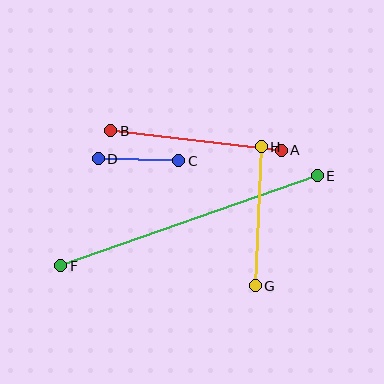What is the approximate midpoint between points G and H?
The midpoint is at approximately (258, 216) pixels.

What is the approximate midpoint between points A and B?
The midpoint is at approximately (196, 141) pixels.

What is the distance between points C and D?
The distance is approximately 81 pixels.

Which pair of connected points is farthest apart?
Points E and F are farthest apart.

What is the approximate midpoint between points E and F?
The midpoint is at approximately (189, 221) pixels.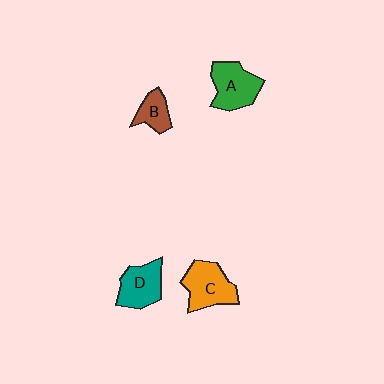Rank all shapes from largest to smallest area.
From largest to smallest: C (orange), A (green), D (teal), B (brown).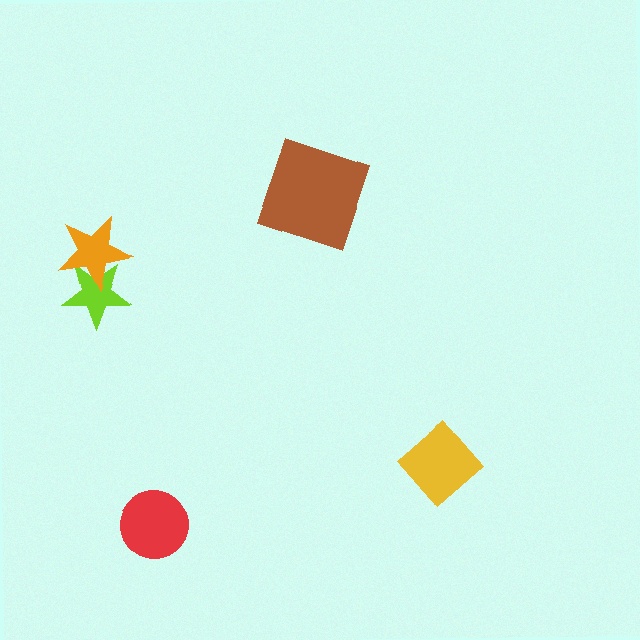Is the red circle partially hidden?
No, no other shape covers it.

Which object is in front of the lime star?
The orange star is in front of the lime star.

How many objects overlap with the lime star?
1 object overlaps with the lime star.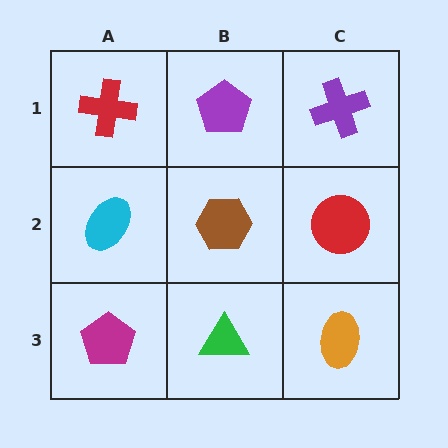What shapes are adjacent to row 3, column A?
A cyan ellipse (row 2, column A), a green triangle (row 3, column B).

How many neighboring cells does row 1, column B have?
3.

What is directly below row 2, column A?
A magenta pentagon.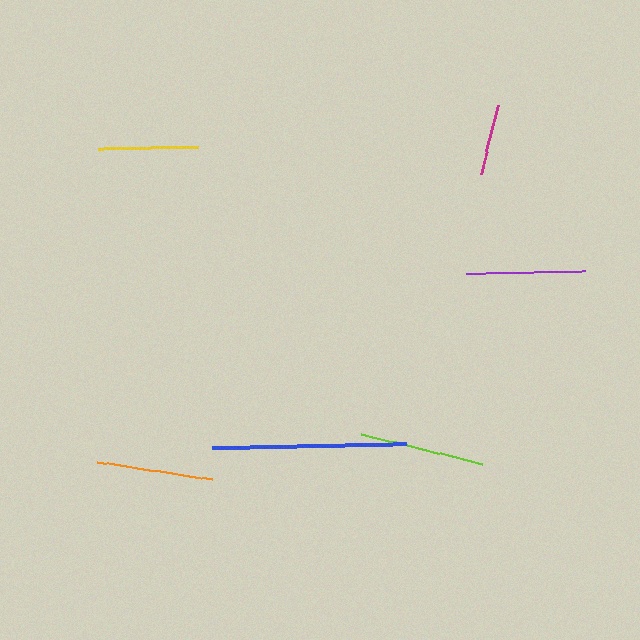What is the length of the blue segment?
The blue segment is approximately 194 pixels long.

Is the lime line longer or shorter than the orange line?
The lime line is longer than the orange line.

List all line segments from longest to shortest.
From longest to shortest: blue, lime, purple, orange, yellow, magenta.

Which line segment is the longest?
The blue line is the longest at approximately 194 pixels.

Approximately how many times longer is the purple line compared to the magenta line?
The purple line is approximately 1.7 times the length of the magenta line.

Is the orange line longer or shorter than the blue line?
The blue line is longer than the orange line.